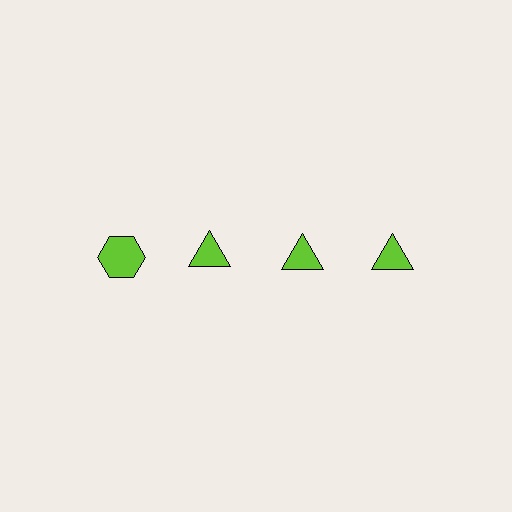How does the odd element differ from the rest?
It has a different shape: hexagon instead of triangle.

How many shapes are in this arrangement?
There are 4 shapes arranged in a grid pattern.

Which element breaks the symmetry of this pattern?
The lime hexagon in the top row, leftmost column breaks the symmetry. All other shapes are lime triangles.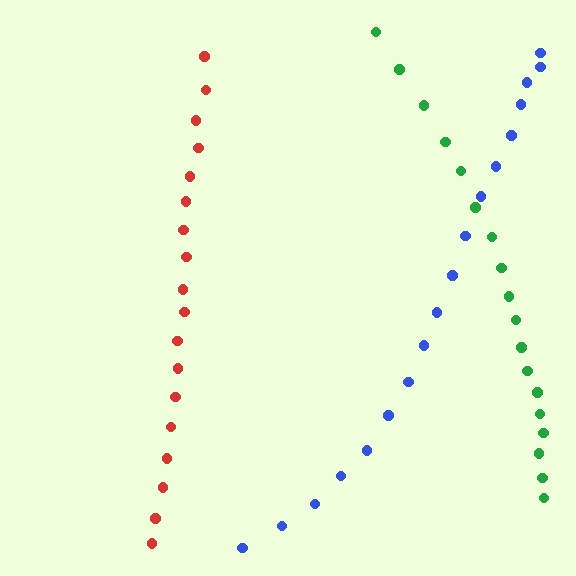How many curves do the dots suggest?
There are 3 distinct paths.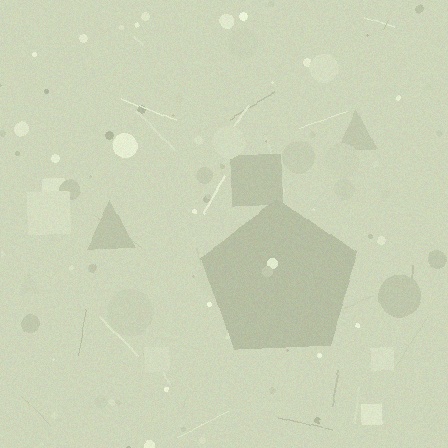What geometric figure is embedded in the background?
A pentagon is embedded in the background.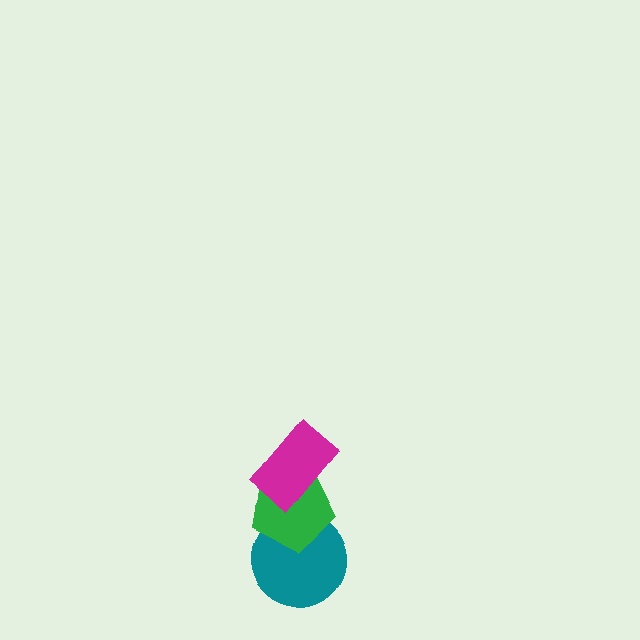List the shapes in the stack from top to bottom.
From top to bottom: the magenta rectangle, the green pentagon, the teal circle.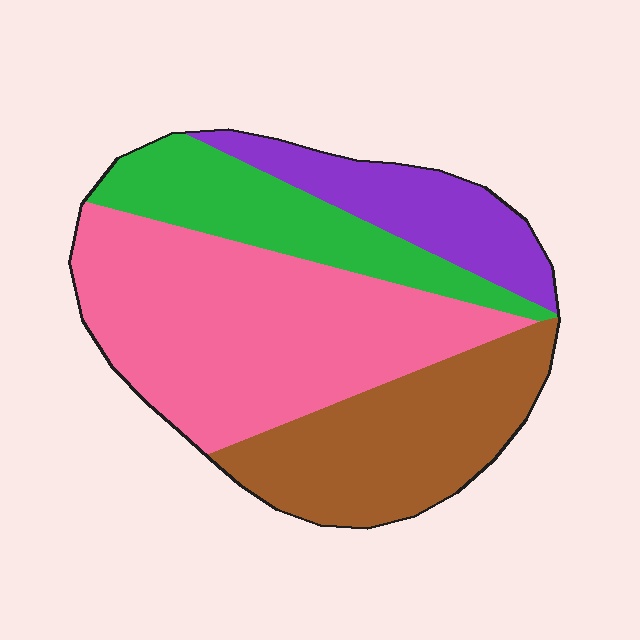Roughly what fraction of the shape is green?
Green takes up about one sixth (1/6) of the shape.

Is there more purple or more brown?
Brown.